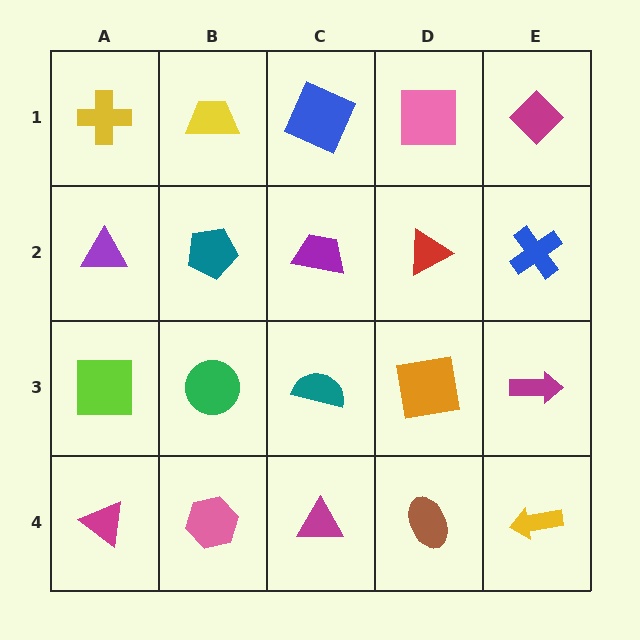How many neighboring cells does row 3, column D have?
4.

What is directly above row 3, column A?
A purple triangle.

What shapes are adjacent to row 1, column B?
A teal pentagon (row 2, column B), a yellow cross (row 1, column A), a blue square (row 1, column C).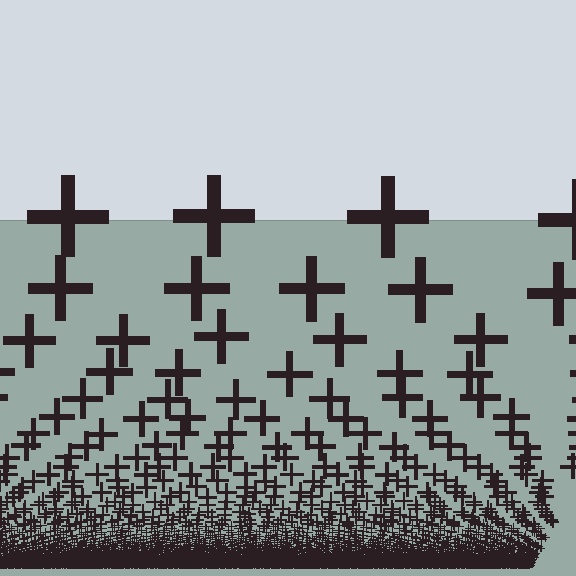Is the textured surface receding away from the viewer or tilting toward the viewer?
The surface appears to tilt toward the viewer. Texture elements get larger and sparser toward the top.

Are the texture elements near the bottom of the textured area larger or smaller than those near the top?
Smaller. The gradient is inverted — elements near the bottom are smaller and denser.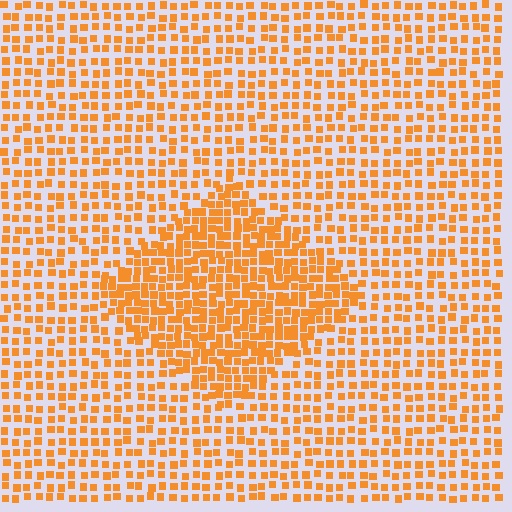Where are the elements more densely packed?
The elements are more densely packed inside the diamond boundary.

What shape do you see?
I see a diamond.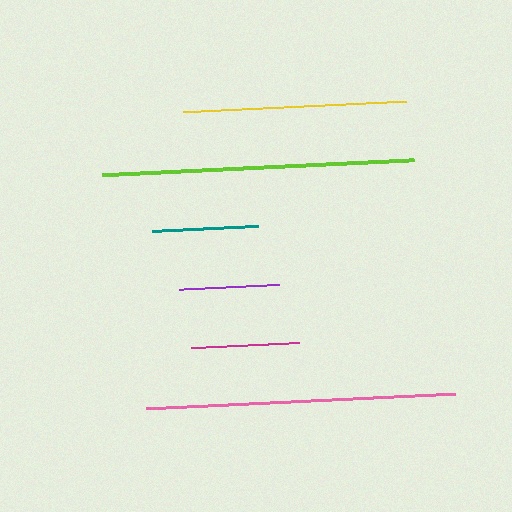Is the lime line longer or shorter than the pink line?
The lime line is longer than the pink line.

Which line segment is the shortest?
The purple line is the shortest at approximately 101 pixels.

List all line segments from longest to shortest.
From longest to shortest: lime, pink, yellow, magenta, teal, purple.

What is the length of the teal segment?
The teal segment is approximately 106 pixels long.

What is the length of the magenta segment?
The magenta segment is approximately 107 pixels long.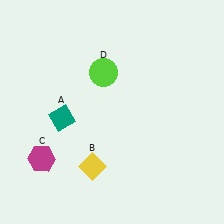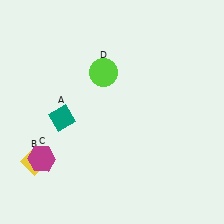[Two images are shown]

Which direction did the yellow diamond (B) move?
The yellow diamond (B) moved left.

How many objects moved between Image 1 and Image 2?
1 object moved between the two images.